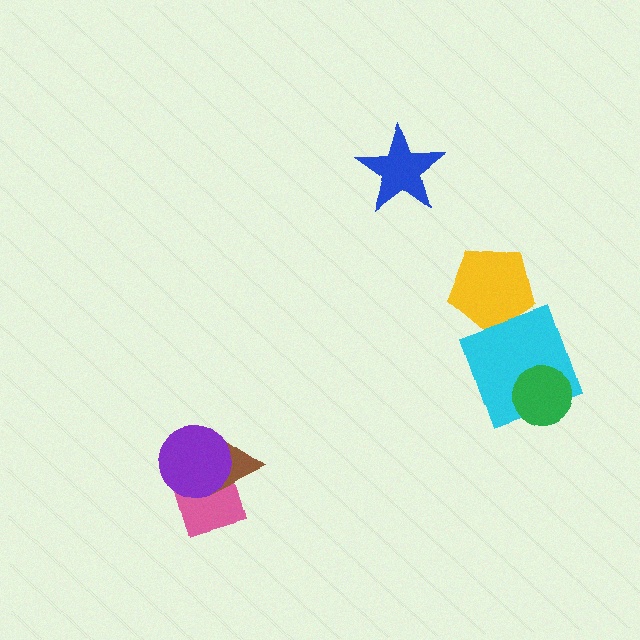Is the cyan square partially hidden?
Yes, it is partially covered by another shape.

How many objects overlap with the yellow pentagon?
1 object overlaps with the yellow pentagon.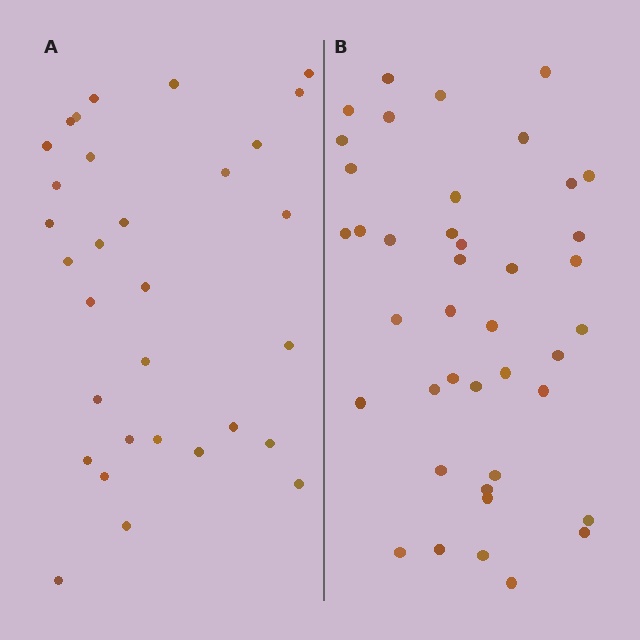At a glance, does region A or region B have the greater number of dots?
Region B (the right region) has more dots.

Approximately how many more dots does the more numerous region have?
Region B has roughly 10 or so more dots than region A.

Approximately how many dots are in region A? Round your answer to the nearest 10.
About 30 dots. (The exact count is 31, which rounds to 30.)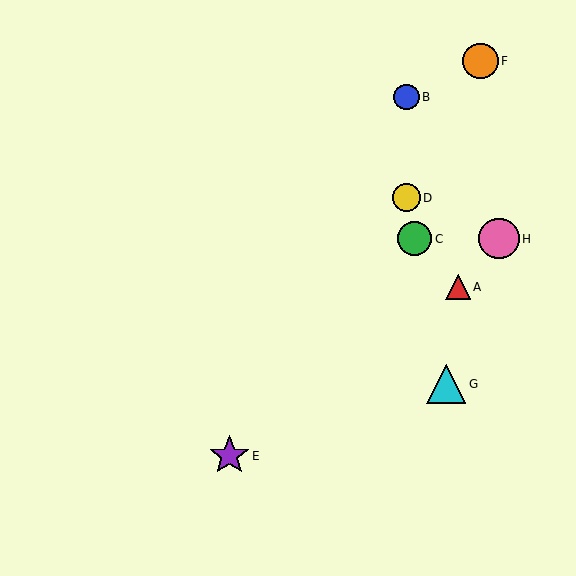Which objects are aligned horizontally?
Objects C, H are aligned horizontally.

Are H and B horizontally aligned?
No, H is at y≈239 and B is at y≈97.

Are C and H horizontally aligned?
Yes, both are at y≈239.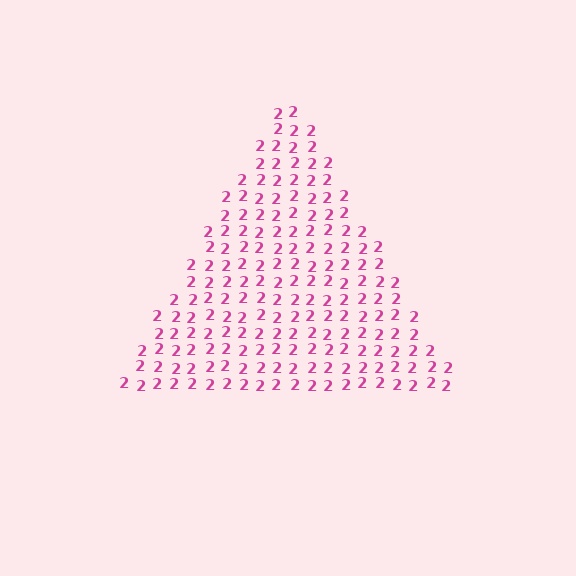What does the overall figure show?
The overall figure shows a triangle.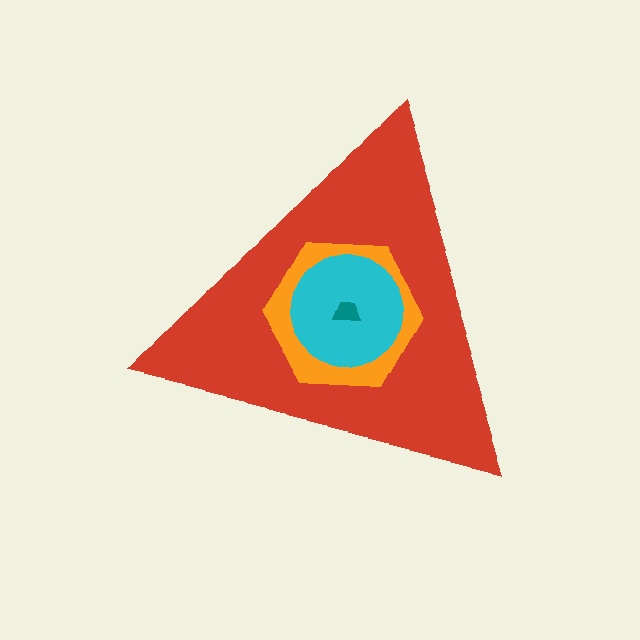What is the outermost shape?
The red triangle.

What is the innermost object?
The teal trapezoid.